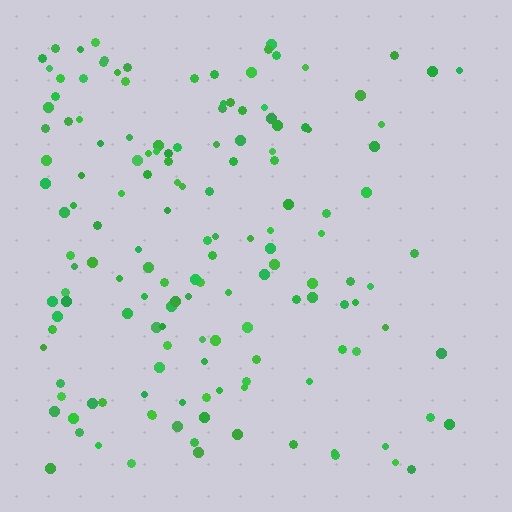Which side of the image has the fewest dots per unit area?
The right.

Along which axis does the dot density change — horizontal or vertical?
Horizontal.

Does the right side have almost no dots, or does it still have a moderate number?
Still a moderate number, just noticeably fewer than the left.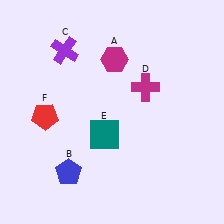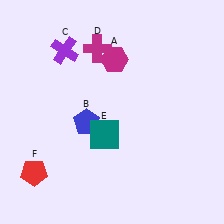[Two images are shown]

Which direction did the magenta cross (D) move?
The magenta cross (D) moved left.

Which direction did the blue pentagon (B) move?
The blue pentagon (B) moved up.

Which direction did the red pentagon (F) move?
The red pentagon (F) moved down.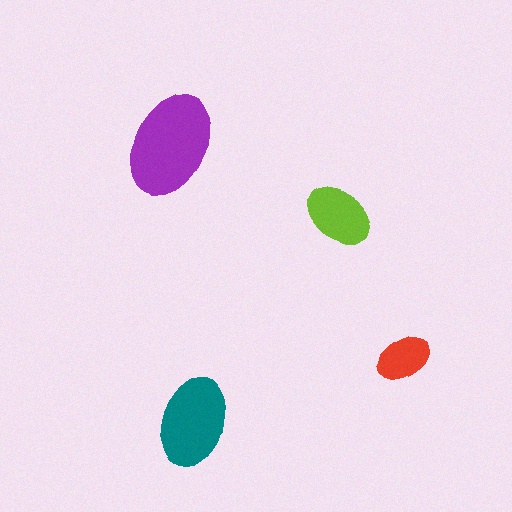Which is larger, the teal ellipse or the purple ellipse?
The purple one.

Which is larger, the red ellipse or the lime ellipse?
The lime one.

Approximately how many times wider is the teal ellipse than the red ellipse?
About 1.5 times wider.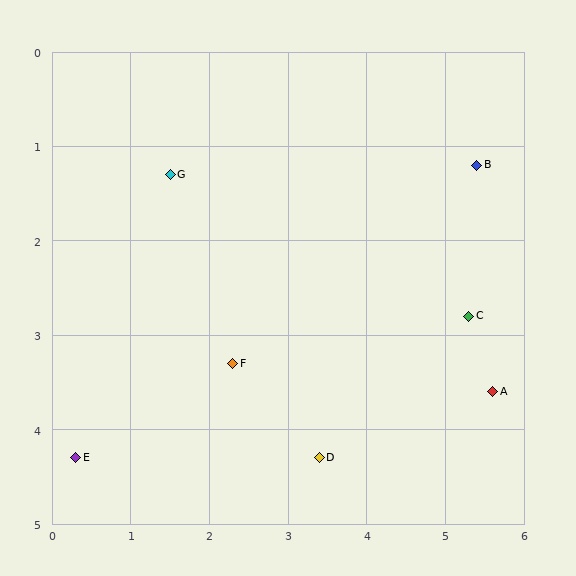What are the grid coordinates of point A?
Point A is at approximately (5.6, 3.6).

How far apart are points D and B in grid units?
Points D and B are about 3.7 grid units apart.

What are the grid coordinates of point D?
Point D is at approximately (3.4, 4.3).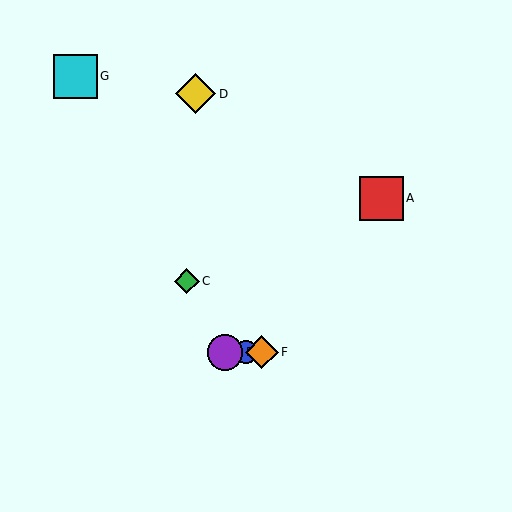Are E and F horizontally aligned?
Yes, both are at y≈352.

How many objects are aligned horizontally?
3 objects (B, E, F) are aligned horizontally.